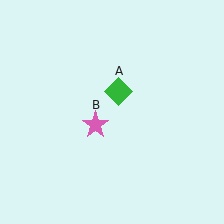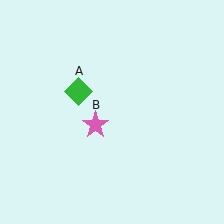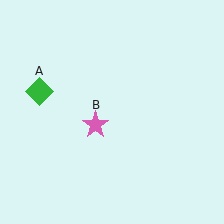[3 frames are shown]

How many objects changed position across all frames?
1 object changed position: green diamond (object A).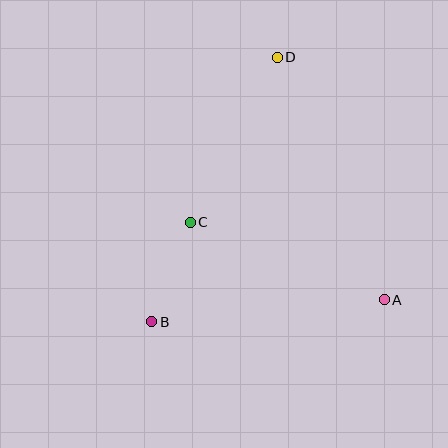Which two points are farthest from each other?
Points B and D are farthest from each other.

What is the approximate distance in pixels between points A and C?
The distance between A and C is approximately 209 pixels.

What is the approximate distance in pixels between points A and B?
The distance between A and B is approximately 234 pixels.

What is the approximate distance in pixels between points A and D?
The distance between A and D is approximately 265 pixels.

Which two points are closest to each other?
Points B and C are closest to each other.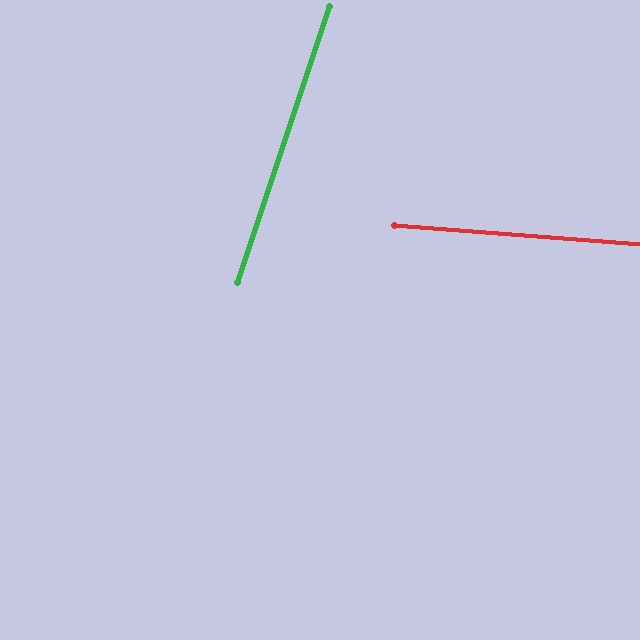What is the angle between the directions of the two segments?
Approximately 76 degrees.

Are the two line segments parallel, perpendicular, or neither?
Neither parallel nor perpendicular — they differ by about 76°.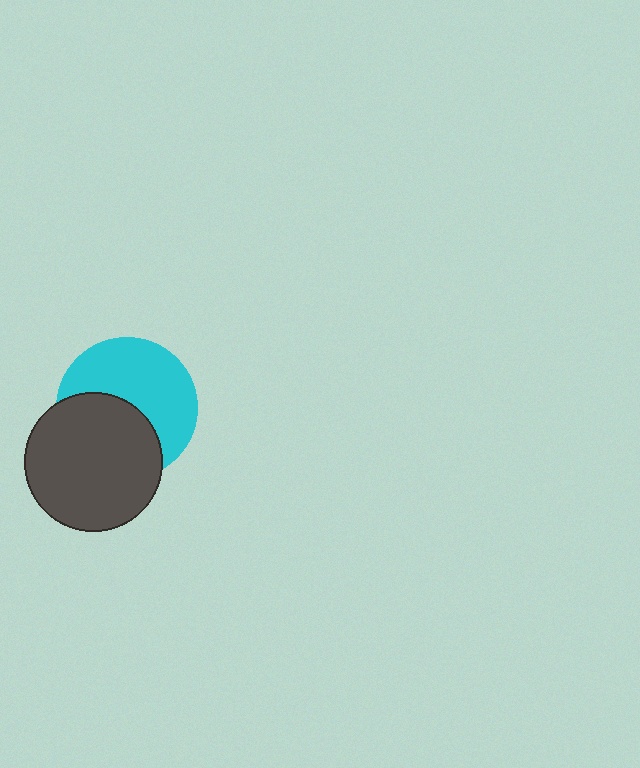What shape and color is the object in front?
The object in front is a dark gray circle.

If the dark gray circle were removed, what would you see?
You would see the complete cyan circle.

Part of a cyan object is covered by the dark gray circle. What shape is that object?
It is a circle.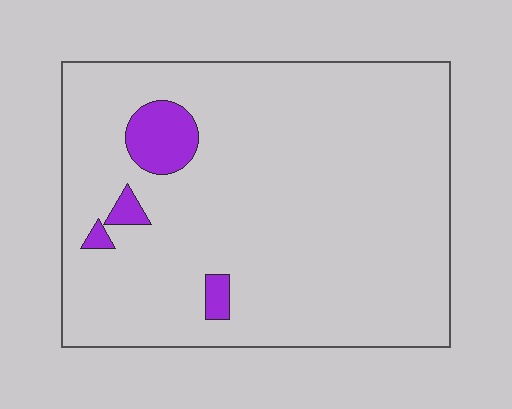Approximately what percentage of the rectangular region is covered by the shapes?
Approximately 5%.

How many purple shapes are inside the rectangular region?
4.